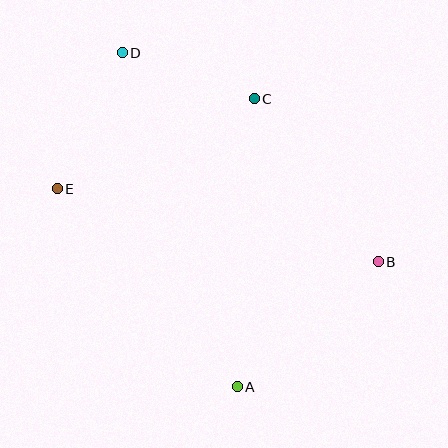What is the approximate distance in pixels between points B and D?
The distance between B and D is approximately 331 pixels.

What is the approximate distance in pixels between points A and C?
The distance between A and C is approximately 289 pixels.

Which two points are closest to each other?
Points C and D are closest to each other.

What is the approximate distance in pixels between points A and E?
The distance between A and E is approximately 268 pixels.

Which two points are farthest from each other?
Points A and D are farthest from each other.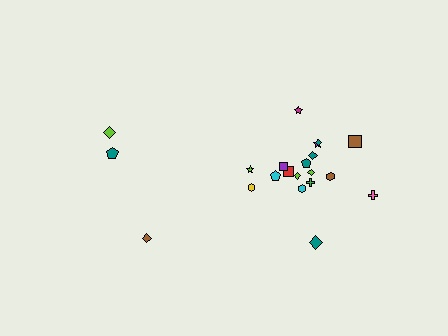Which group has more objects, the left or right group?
The right group.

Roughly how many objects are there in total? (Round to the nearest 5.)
Roughly 20 objects in total.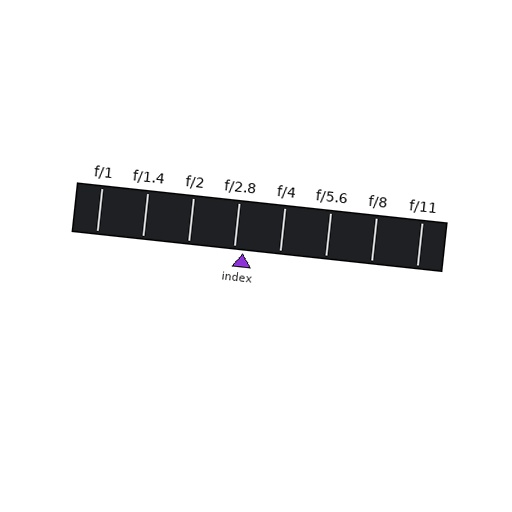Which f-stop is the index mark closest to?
The index mark is closest to f/2.8.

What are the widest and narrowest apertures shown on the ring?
The widest aperture shown is f/1 and the narrowest is f/11.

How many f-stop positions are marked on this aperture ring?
There are 8 f-stop positions marked.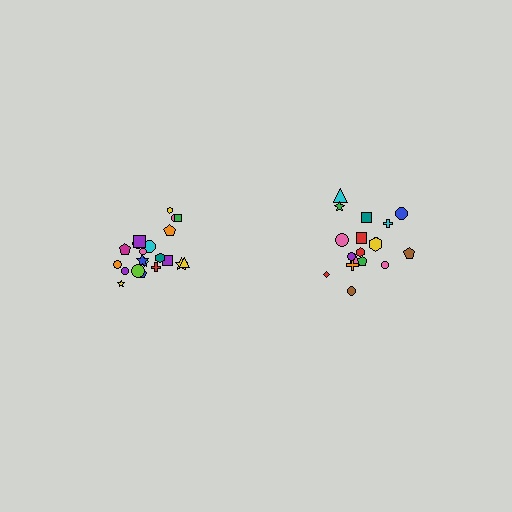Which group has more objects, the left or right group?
The left group.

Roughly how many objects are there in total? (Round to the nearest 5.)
Roughly 40 objects in total.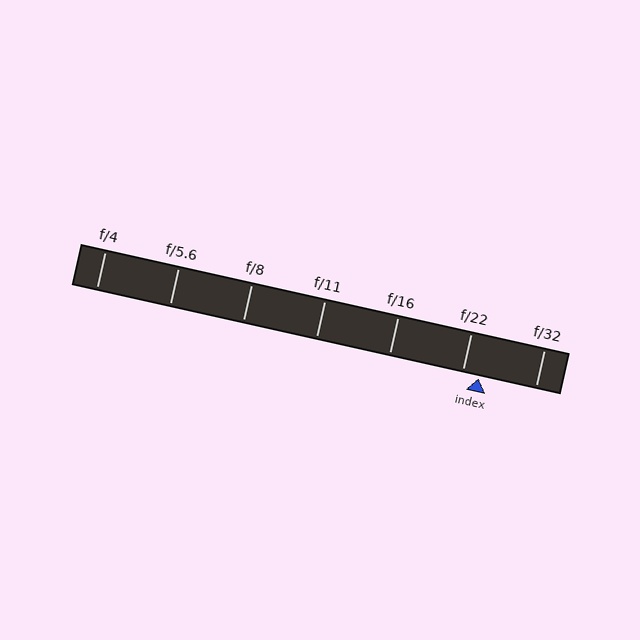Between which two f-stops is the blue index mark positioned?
The index mark is between f/22 and f/32.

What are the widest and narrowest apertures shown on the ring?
The widest aperture shown is f/4 and the narrowest is f/32.